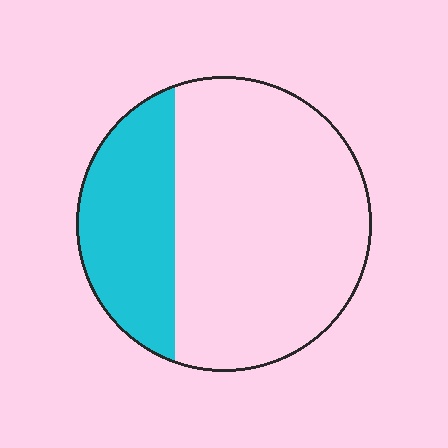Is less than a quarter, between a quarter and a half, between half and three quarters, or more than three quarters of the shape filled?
Between a quarter and a half.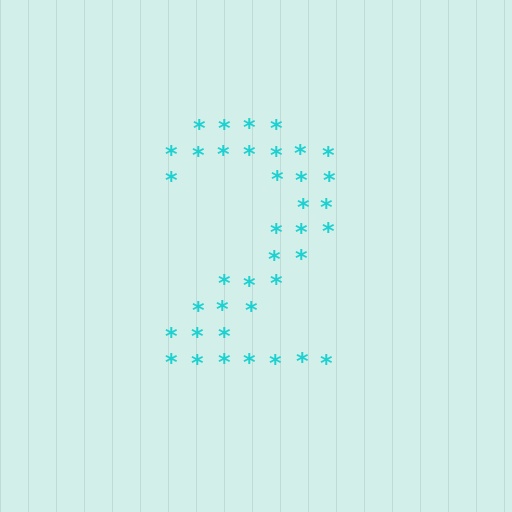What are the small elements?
The small elements are asterisks.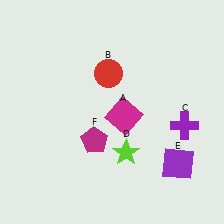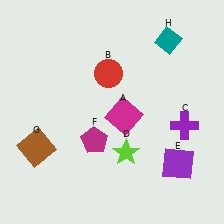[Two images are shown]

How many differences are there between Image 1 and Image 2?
There are 2 differences between the two images.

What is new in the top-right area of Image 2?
A teal diamond (H) was added in the top-right area of Image 2.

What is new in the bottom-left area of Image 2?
A brown square (G) was added in the bottom-left area of Image 2.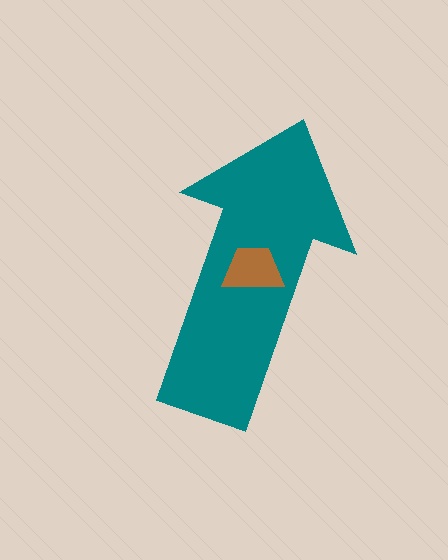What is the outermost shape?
The teal arrow.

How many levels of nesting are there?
2.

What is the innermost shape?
The brown trapezoid.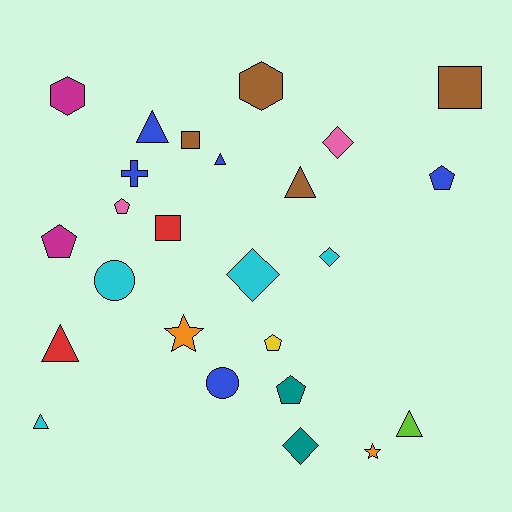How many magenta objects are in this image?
There are 2 magenta objects.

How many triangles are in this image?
There are 6 triangles.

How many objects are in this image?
There are 25 objects.